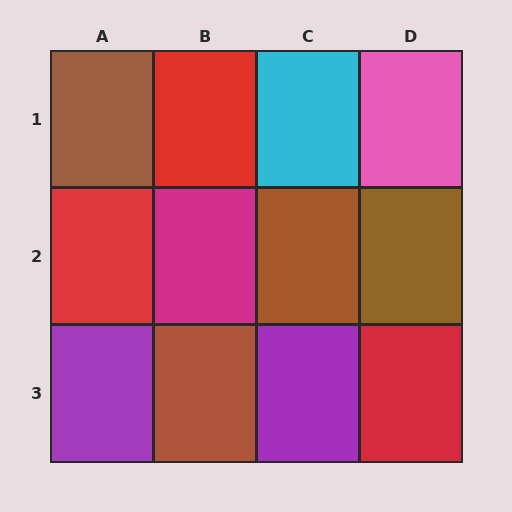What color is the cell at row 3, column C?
Purple.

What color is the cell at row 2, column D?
Brown.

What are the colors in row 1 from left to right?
Brown, red, cyan, pink.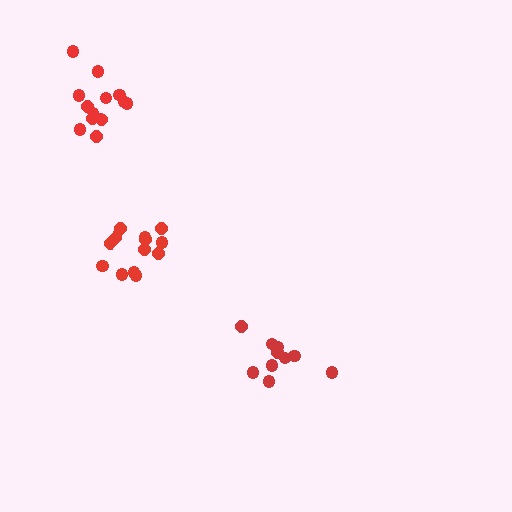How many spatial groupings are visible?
There are 3 spatial groupings.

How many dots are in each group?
Group 1: 10 dots, Group 2: 13 dots, Group 3: 13 dots (36 total).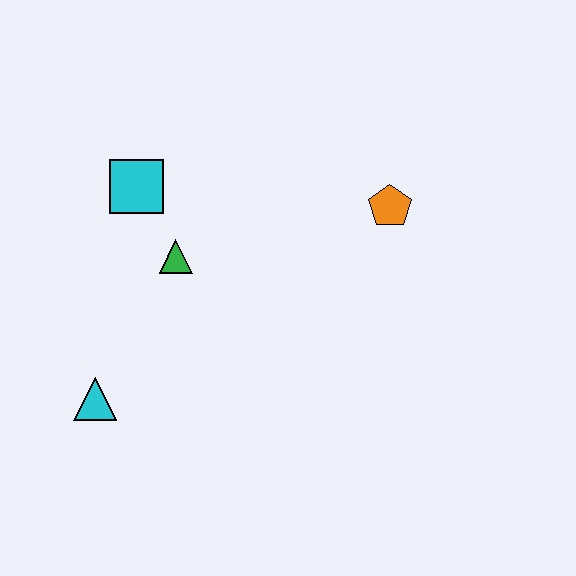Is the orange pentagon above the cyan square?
No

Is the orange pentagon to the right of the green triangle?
Yes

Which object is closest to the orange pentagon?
The green triangle is closest to the orange pentagon.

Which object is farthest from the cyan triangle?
The orange pentagon is farthest from the cyan triangle.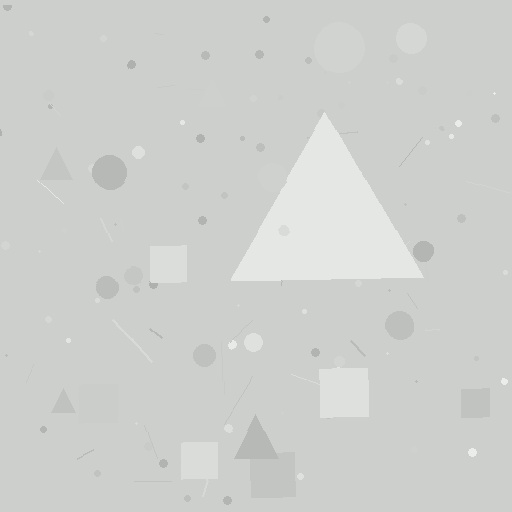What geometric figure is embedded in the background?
A triangle is embedded in the background.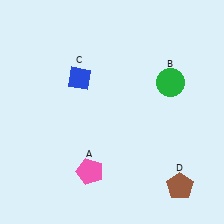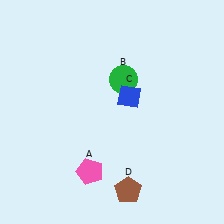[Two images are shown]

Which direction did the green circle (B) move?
The green circle (B) moved left.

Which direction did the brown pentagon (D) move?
The brown pentagon (D) moved left.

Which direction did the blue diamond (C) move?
The blue diamond (C) moved right.